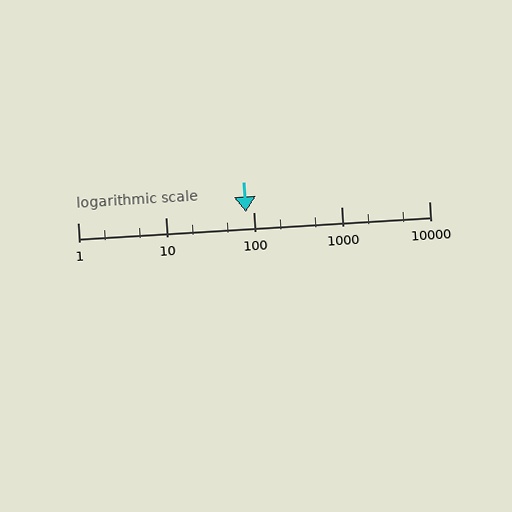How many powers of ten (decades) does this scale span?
The scale spans 4 decades, from 1 to 10000.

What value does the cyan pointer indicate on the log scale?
The pointer indicates approximately 82.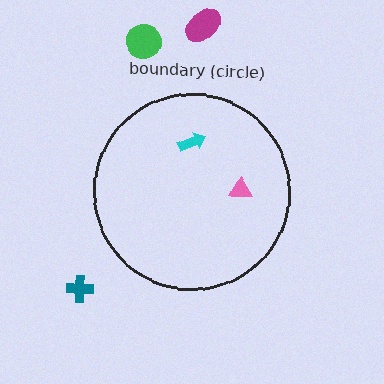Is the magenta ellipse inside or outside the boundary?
Outside.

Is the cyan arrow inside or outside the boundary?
Inside.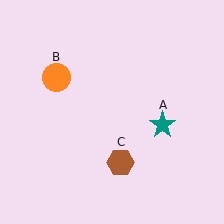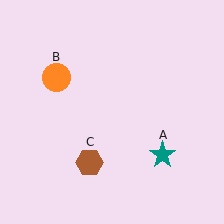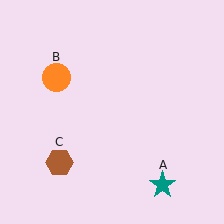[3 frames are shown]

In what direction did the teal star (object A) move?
The teal star (object A) moved down.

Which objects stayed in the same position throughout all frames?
Orange circle (object B) remained stationary.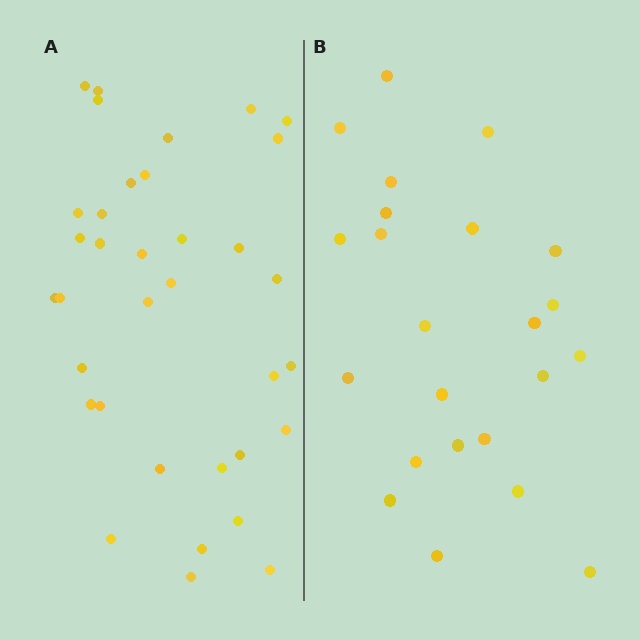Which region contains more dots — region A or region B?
Region A (the left region) has more dots.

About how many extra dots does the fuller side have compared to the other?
Region A has roughly 12 or so more dots than region B.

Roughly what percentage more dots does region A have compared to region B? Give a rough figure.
About 50% more.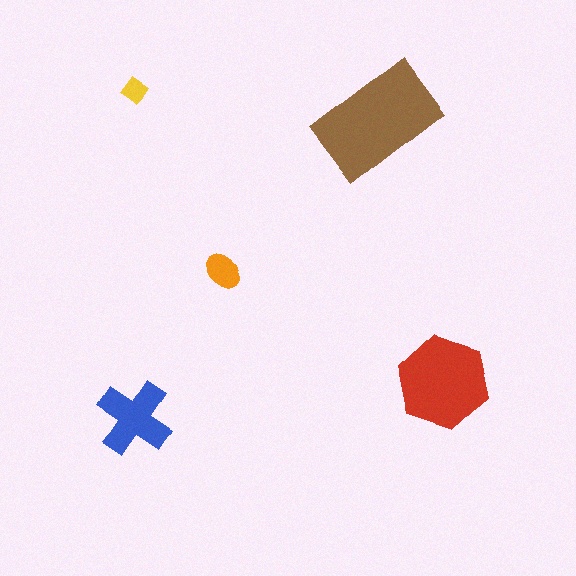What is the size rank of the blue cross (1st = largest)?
3rd.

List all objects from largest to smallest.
The brown rectangle, the red hexagon, the blue cross, the orange ellipse, the yellow diamond.